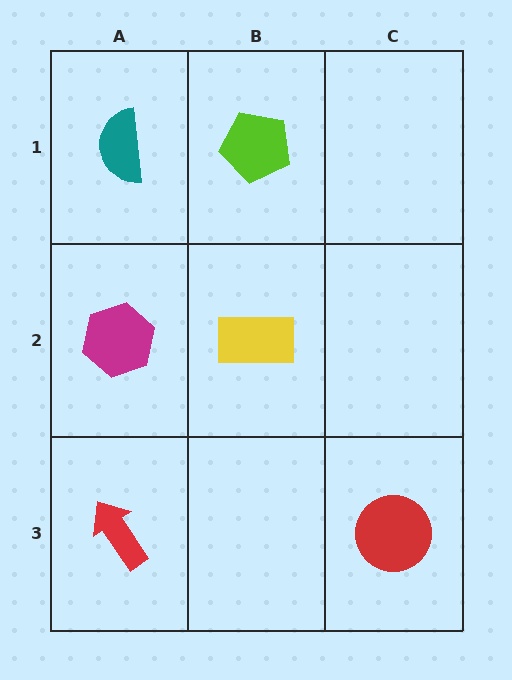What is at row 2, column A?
A magenta hexagon.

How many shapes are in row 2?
2 shapes.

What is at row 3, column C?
A red circle.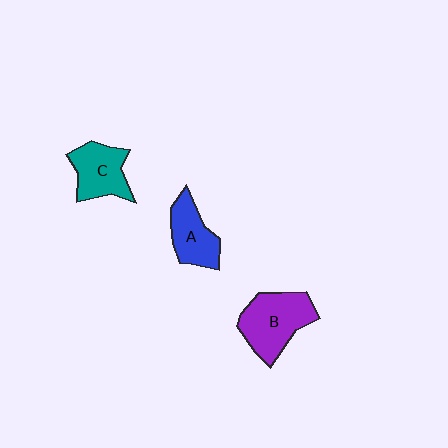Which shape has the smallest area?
Shape A (blue).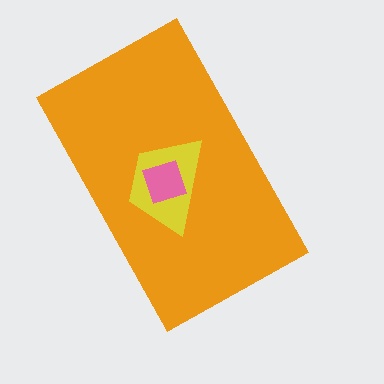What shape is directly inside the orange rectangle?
The yellow trapezoid.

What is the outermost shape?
The orange rectangle.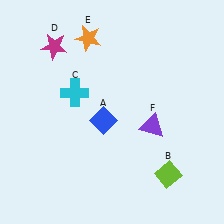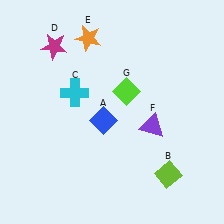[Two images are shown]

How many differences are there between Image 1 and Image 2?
There is 1 difference between the two images.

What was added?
A lime diamond (G) was added in Image 2.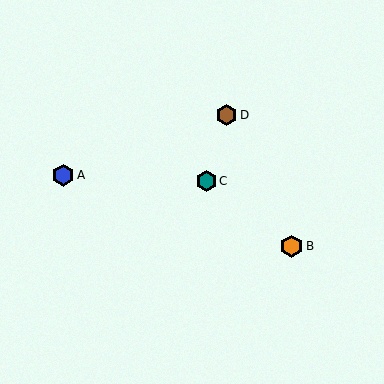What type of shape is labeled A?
Shape A is a blue hexagon.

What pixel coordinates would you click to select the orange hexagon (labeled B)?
Click at (292, 246) to select the orange hexagon B.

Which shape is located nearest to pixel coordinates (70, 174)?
The blue hexagon (labeled A) at (63, 175) is nearest to that location.